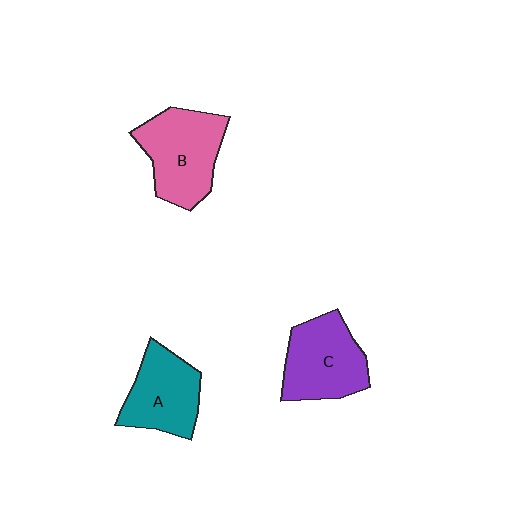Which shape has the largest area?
Shape B (pink).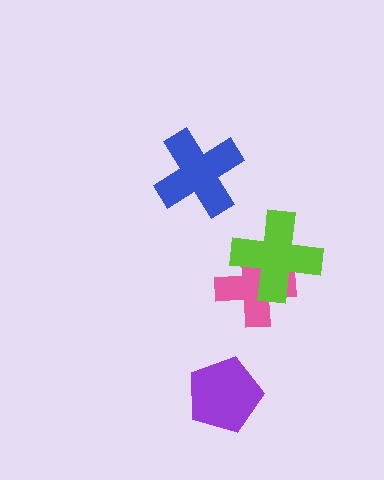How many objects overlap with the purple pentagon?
0 objects overlap with the purple pentagon.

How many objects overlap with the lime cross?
1 object overlaps with the lime cross.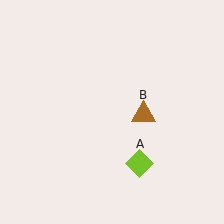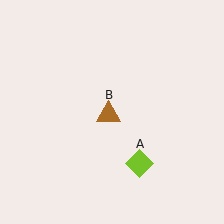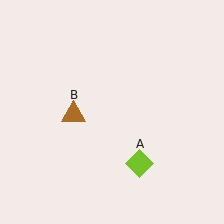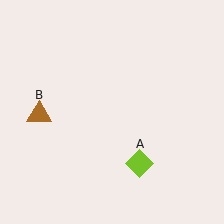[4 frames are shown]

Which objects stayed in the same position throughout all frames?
Lime diamond (object A) remained stationary.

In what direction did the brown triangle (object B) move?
The brown triangle (object B) moved left.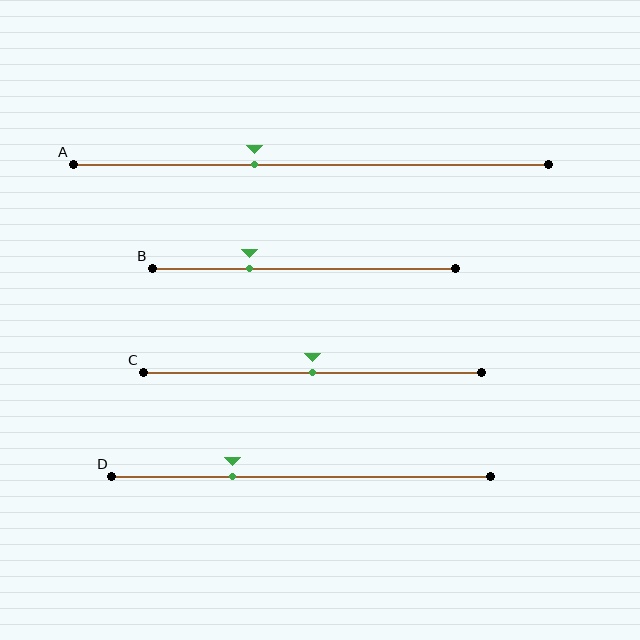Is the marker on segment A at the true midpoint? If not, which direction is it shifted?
No, the marker on segment A is shifted to the left by about 12% of the segment length.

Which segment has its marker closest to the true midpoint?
Segment C has its marker closest to the true midpoint.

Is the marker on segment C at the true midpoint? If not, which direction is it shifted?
Yes, the marker on segment C is at the true midpoint.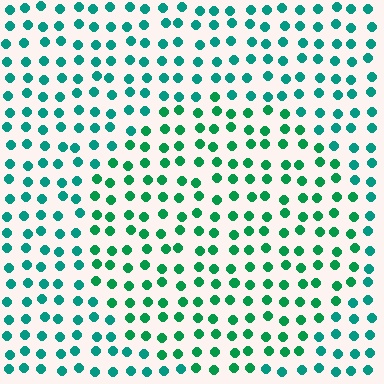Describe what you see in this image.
The image is filled with small teal elements in a uniform arrangement. A circle-shaped region is visible where the elements are tinted to a slightly different hue, forming a subtle color boundary.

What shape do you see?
I see a circle.